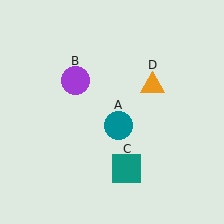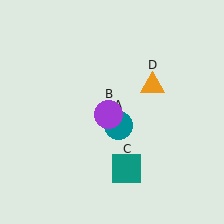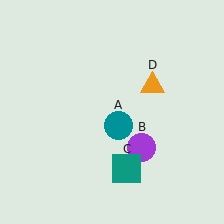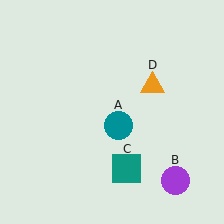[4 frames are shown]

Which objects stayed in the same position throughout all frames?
Teal circle (object A) and teal square (object C) and orange triangle (object D) remained stationary.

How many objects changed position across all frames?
1 object changed position: purple circle (object B).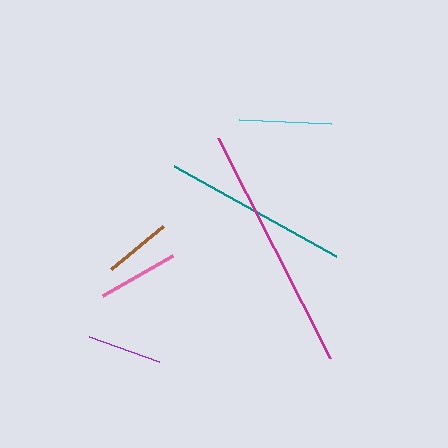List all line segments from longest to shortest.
From longest to shortest: magenta, teal, cyan, pink, purple, brown.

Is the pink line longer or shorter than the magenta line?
The magenta line is longer than the pink line.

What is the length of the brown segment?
The brown segment is approximately 67 pixels long.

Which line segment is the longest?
The magenta line is the longest at approximately 247 pixels.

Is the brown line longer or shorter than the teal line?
The teal line is longer than the brown line.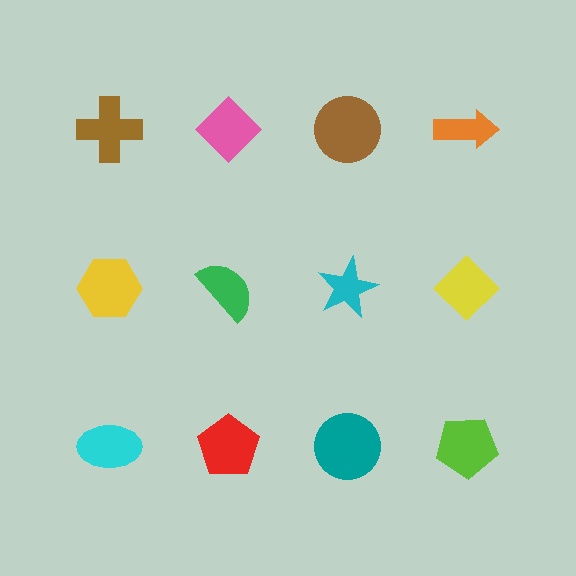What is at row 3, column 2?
A red pentagon.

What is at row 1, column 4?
An orange arrow.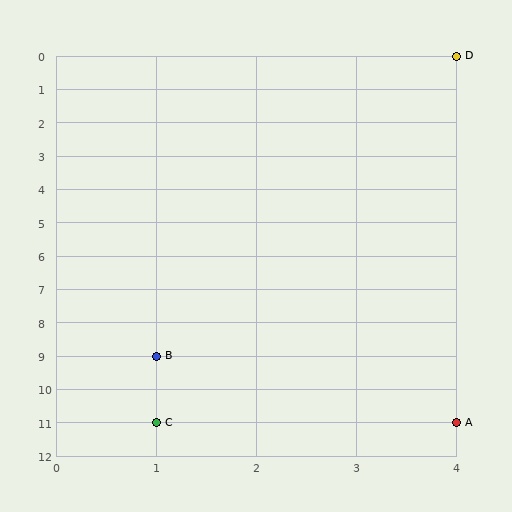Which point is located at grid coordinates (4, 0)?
Point D is at (4, 0).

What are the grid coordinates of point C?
Point C is at grid coordinates (1, 11).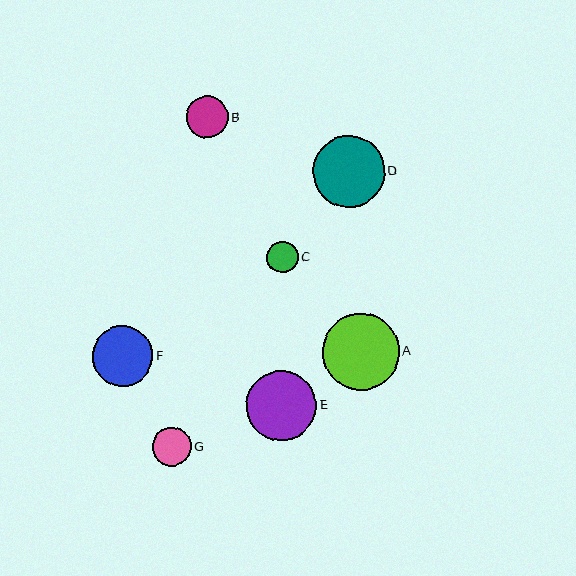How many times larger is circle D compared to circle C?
Circle D is approximately 2.3 times the size of circle C.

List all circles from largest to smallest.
From largest to smallest: A, D, E, F, B, G, C.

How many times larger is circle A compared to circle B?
Circle A is approximately 1.8 times the size of circle B.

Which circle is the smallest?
Circle C is the smallest with a size of approximately 31 pixels.